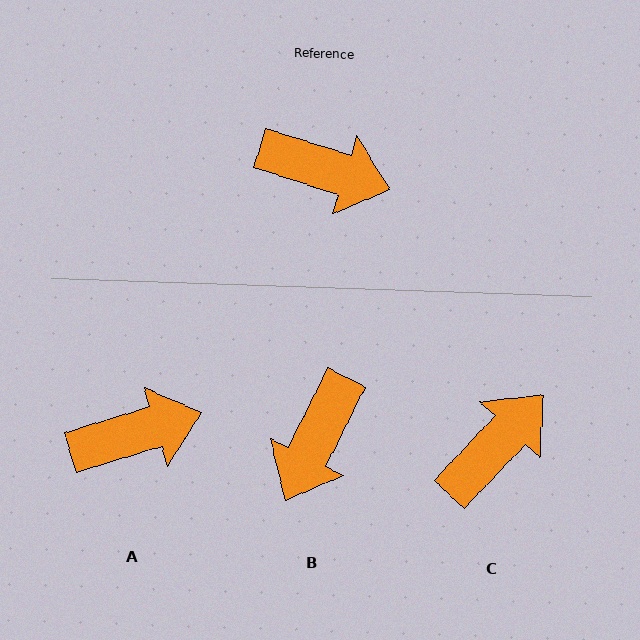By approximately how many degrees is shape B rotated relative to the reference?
Approximately 99 degrees clockwise.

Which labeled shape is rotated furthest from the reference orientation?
B, about 99 degrees away.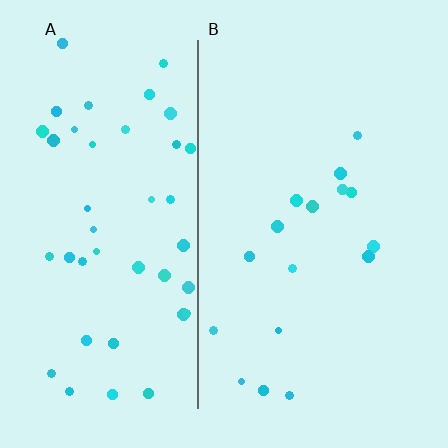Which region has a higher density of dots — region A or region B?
A (the left).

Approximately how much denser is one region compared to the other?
Approximately 2.8× — region A over region B.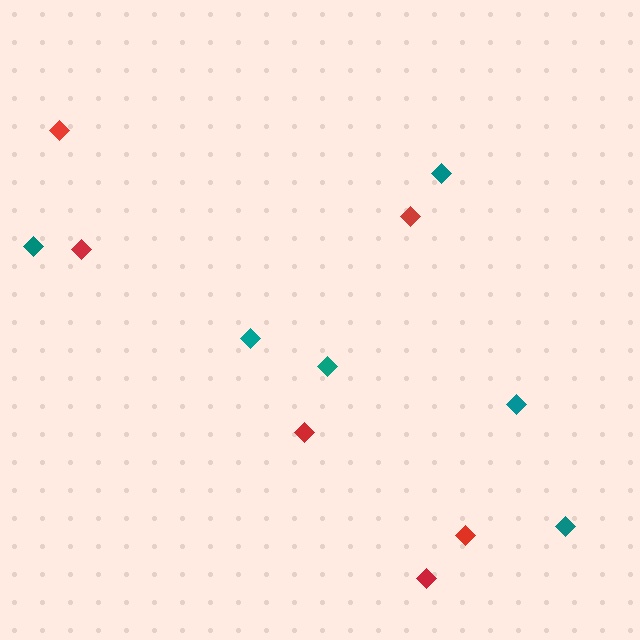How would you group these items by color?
There are 2 groups: one group of teal diamonds (6) and one group of red diamonds (6).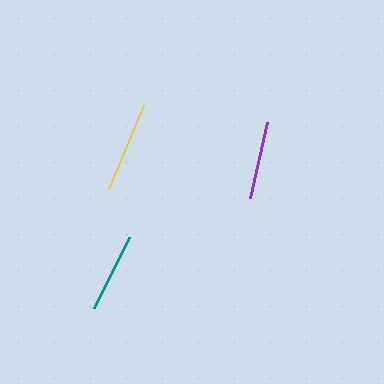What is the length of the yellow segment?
The yellow segment is approximately 92 pixels long.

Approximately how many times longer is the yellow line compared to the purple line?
The yellow line is approximately 1.2 times the length of the purple line.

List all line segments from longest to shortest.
From longest to shortest: yellow, teal, purple.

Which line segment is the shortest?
The purple line is the shortest at approximately 78 pixels.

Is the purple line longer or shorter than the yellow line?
The yellow line is longer than the purple line.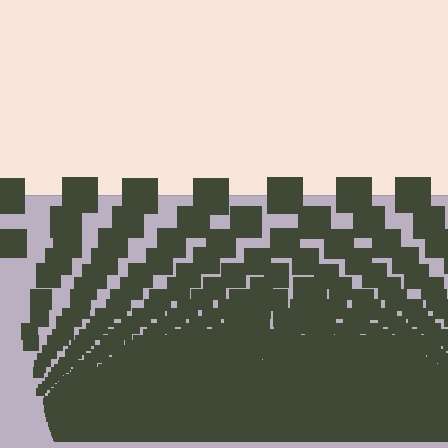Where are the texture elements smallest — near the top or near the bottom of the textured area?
Near the bottom.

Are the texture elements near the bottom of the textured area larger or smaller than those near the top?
Smaller. The gradient is inverted — elements near the bottom are smaller and denser.